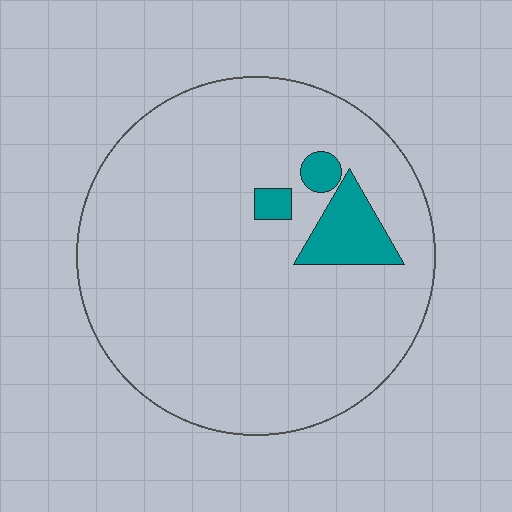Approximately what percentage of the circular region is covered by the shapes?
Approximately 10%.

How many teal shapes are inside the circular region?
3.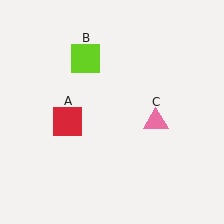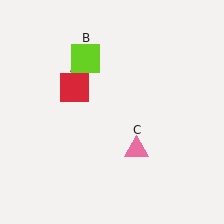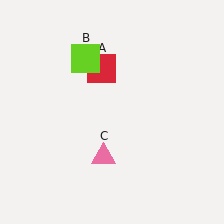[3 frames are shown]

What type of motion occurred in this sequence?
The red square (object A), pink triangle (object C) rotated clockwise around the center of the scene.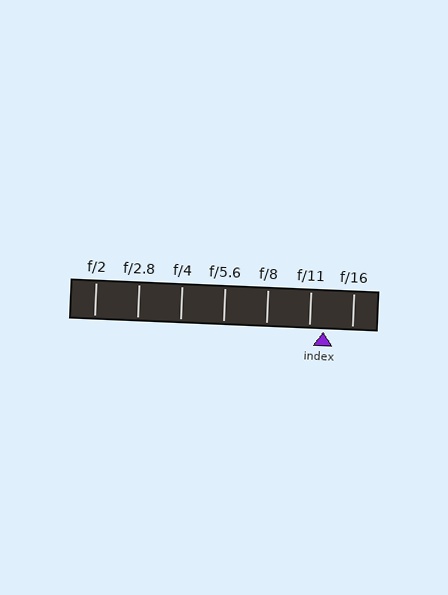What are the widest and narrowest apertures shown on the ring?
The widest aperture shown is f/2 and the narrowest is f/16.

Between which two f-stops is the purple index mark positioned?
The index mark is between f/11 and f/16.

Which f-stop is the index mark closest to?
The index mark is closest to f/11.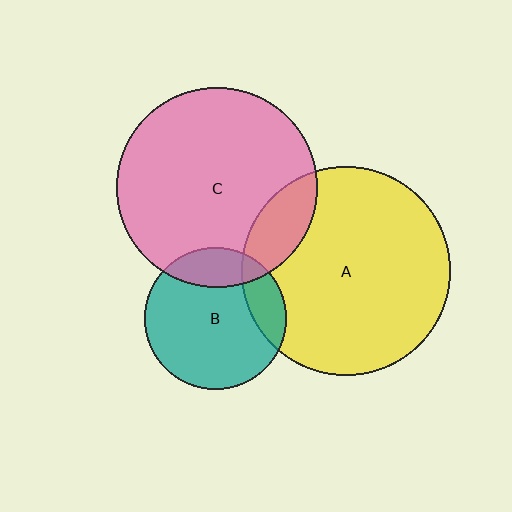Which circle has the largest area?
Circle A (yellow).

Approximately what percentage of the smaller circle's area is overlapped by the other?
Approximately 15%.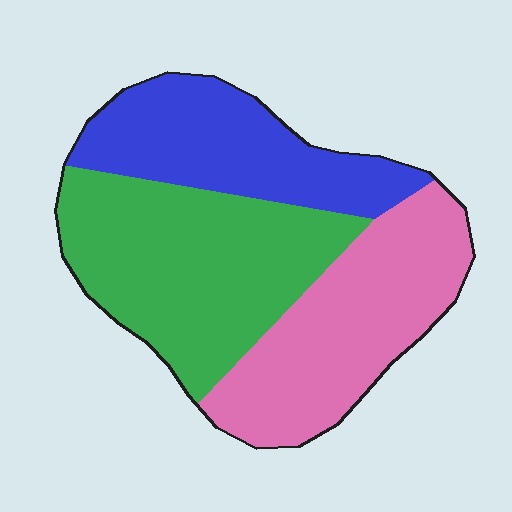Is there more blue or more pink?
Pink.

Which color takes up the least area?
Blue, at roughly 25%.